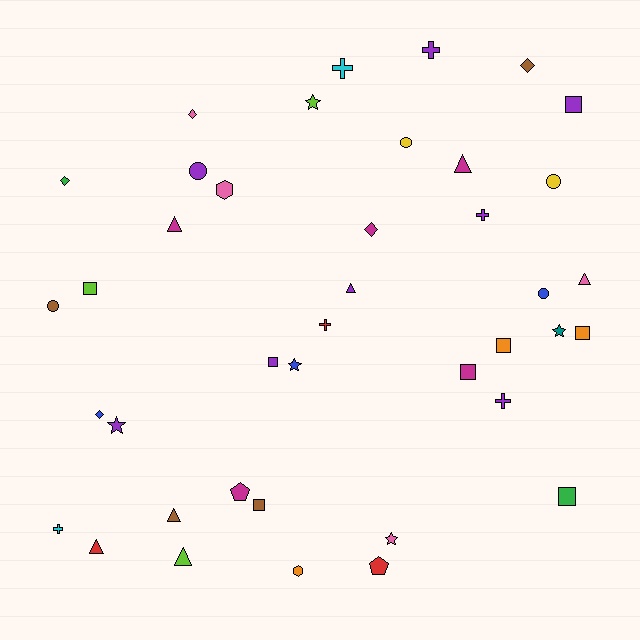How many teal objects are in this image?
There is 1 teal object.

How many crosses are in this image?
There are 6 crosses.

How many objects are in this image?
There are 40 objects.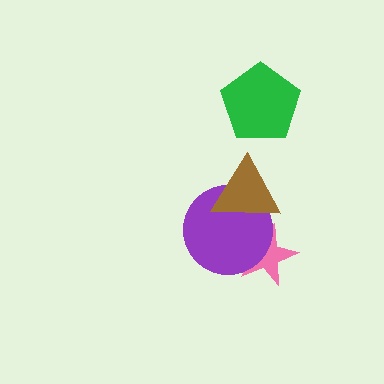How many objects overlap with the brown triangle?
1 object overlaps with the brown triangle.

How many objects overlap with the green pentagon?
0 objects overlap with the green pentagon.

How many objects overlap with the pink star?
1 object overlaps with the pink star.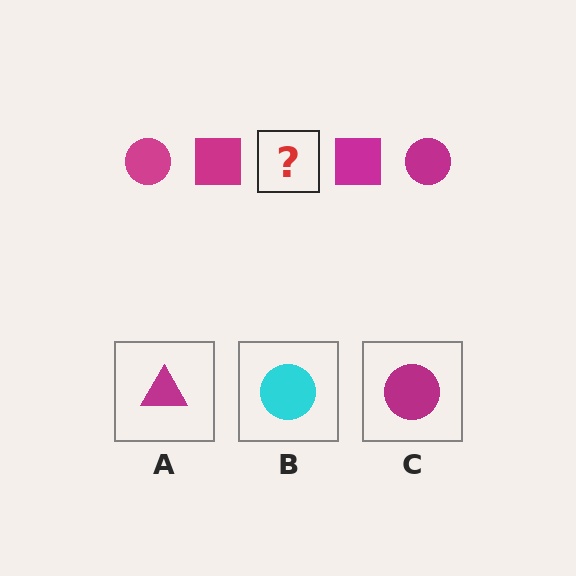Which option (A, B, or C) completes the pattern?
C.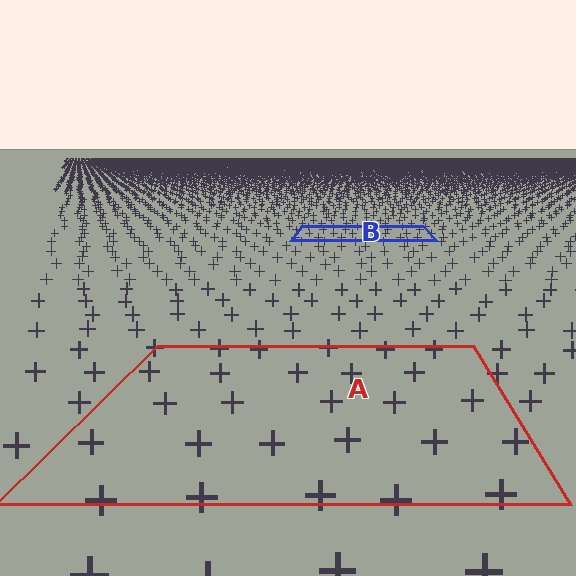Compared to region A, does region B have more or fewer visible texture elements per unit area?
Region B has more texture elements per unit area — they are packed more densely because it is farther away.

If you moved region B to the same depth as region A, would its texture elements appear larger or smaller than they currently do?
They would appear larger. At a closer depth, the same texture elements are projected at a bigger on-screen size.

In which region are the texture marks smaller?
The texture marks are smaller in region B, because it is farther away.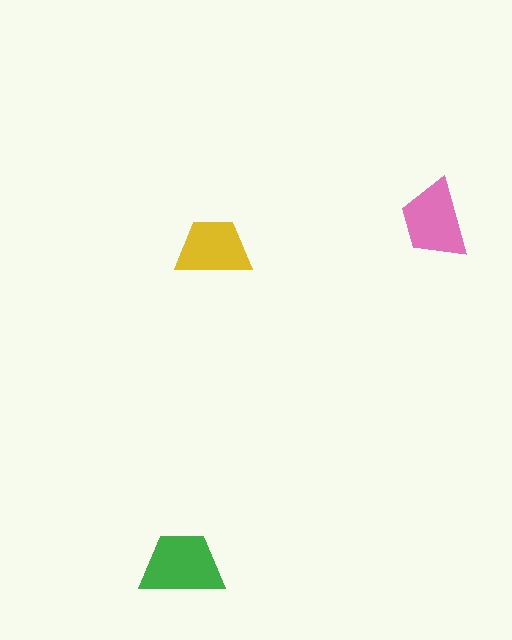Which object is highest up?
The pink trapezoid is topmost.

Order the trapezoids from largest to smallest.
the green one, the pink one, the yellow one.